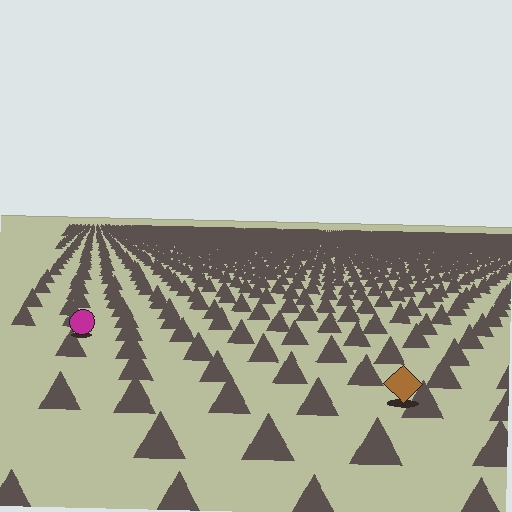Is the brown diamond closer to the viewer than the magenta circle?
Yes. The brown diamond is closer — you can tell from the texture gradient: the ground texture is coarser near it.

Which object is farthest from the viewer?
The magenta circle is farthest from the viewer. It appears smaller and the ground texture around it is denser.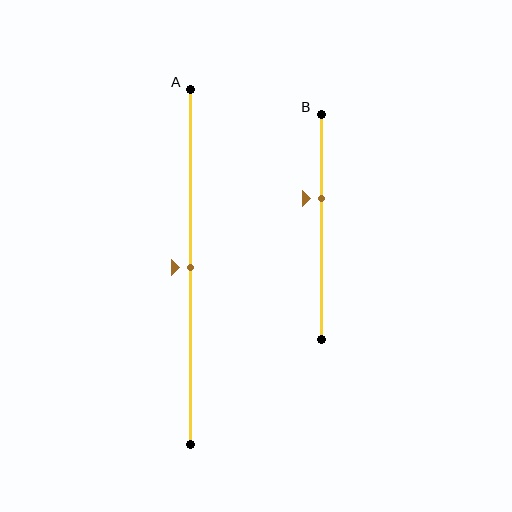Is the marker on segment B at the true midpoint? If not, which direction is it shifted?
No, the marker on segment B is shifted upward by about 12% of the segment length.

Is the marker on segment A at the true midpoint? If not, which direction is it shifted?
Yes, the marker on segment A is at the true midpoint.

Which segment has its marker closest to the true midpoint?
Segment A has its marker closest to the true midpoint.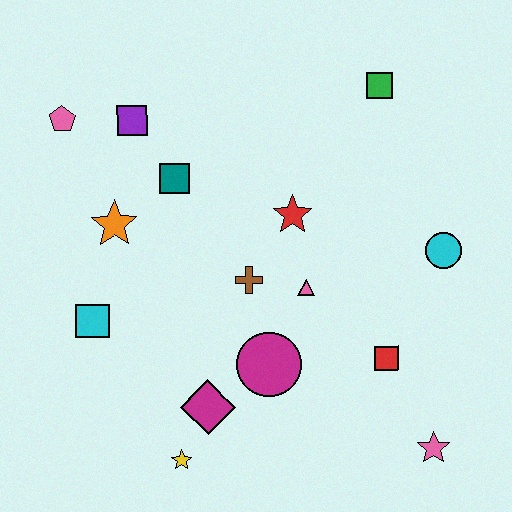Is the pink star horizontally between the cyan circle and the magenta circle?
Yes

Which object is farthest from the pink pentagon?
The pink star is farthest from the pink pentagon.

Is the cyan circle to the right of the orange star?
Yes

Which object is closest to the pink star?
The red square is closest to the pink star.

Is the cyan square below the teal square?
Yes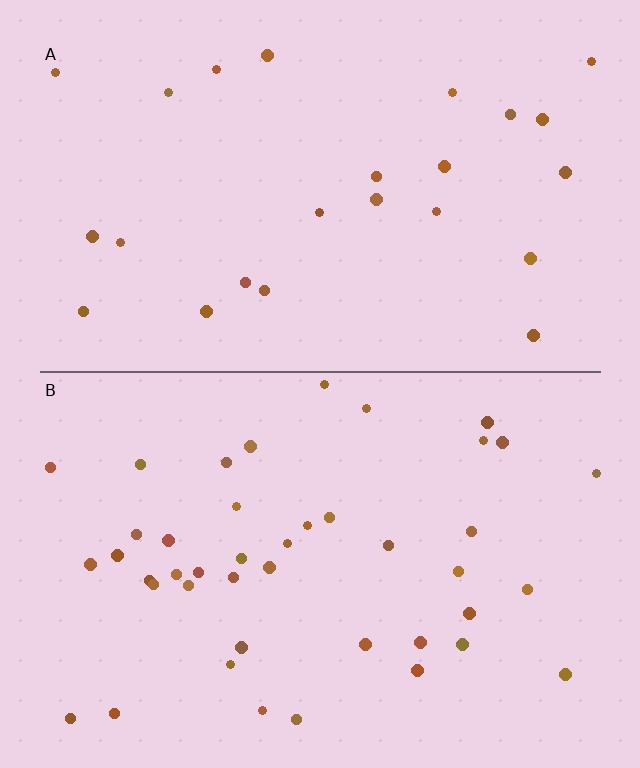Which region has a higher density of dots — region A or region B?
B (the bottom).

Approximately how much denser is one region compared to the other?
Approximately 1.8× — region B over region A.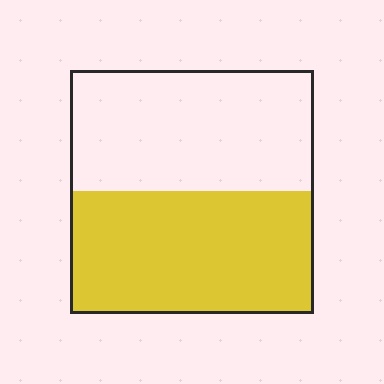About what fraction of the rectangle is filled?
About one half (1/2).